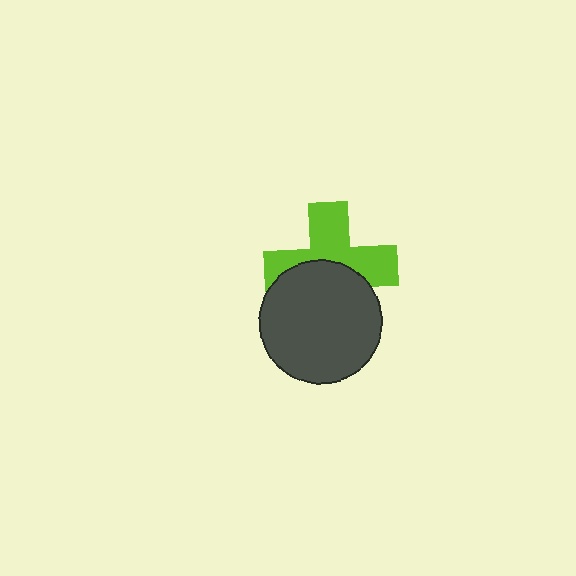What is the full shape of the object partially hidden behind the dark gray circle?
The partially hidden object is a lime cross.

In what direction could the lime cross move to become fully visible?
The lime cross could move up. That would shift it out from behind the dark gray circle entirely.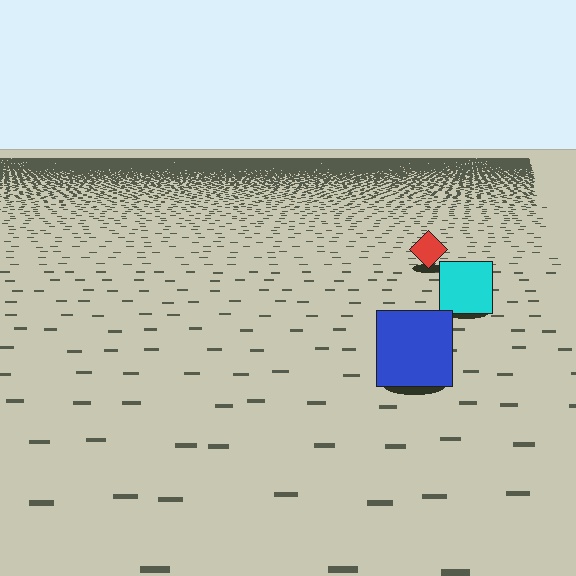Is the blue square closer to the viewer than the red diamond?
Yes. The blue square is closer — you can tell from the texture gradient: the ground texture is coarser near it.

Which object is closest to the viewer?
The blue square is closest. The texture marks near it are larger and more spread out.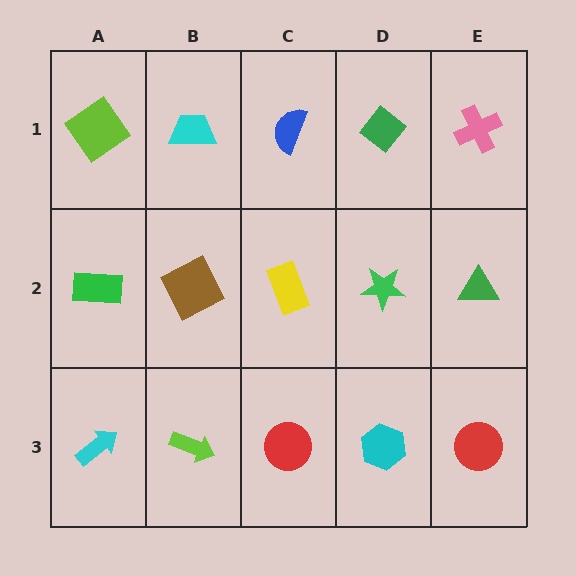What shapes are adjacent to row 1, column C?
A yellow rectangle (row 2, column C), a cyan trapezoid (row 1, column B), a green diamond (row 1, column D).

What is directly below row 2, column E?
A red circle.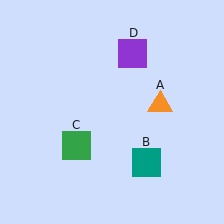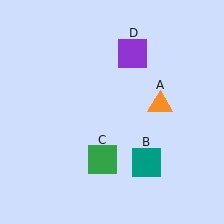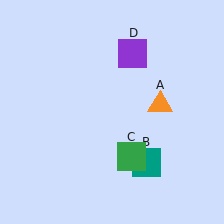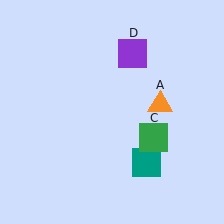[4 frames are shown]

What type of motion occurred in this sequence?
The green square (object C) rotated counterclockwise around the center of the scene.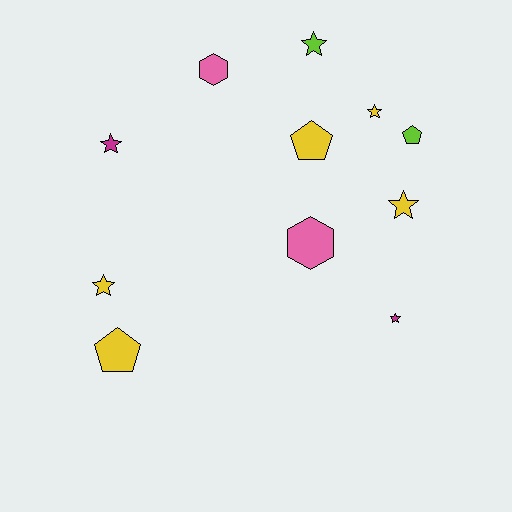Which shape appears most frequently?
Star, with 6 objects.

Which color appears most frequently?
Yellow, with 5 objects.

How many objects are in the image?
There are 11 objects.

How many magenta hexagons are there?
There are no magenta hexagons.